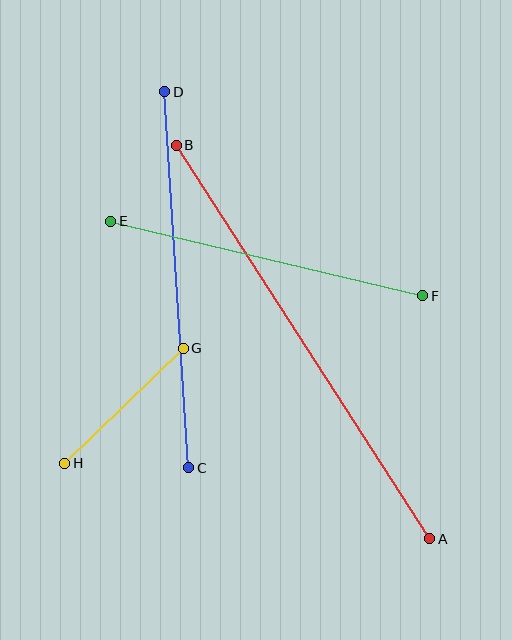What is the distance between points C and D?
The distance is approximately 377 pixels.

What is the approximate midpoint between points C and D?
The midpoint is at approximately (177, 280) pixels.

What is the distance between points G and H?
The distance is approximately 165 pixels.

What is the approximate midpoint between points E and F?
The midpoint is at approximately (267, 258) pixels.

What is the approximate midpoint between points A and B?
The midpoint is at approximately (303, 342) pixels.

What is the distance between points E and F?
The distance is approximately 321 pixels.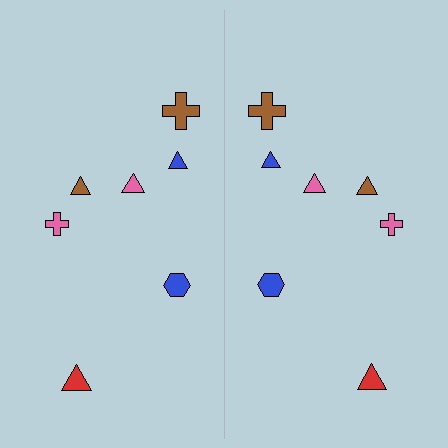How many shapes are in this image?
There are 14 shapes in this image.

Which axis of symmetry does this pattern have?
The pattern has a vertical axis of symmetry running through the center of the image.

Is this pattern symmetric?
Yes, this pattern has bilateral (reflection) symmetry.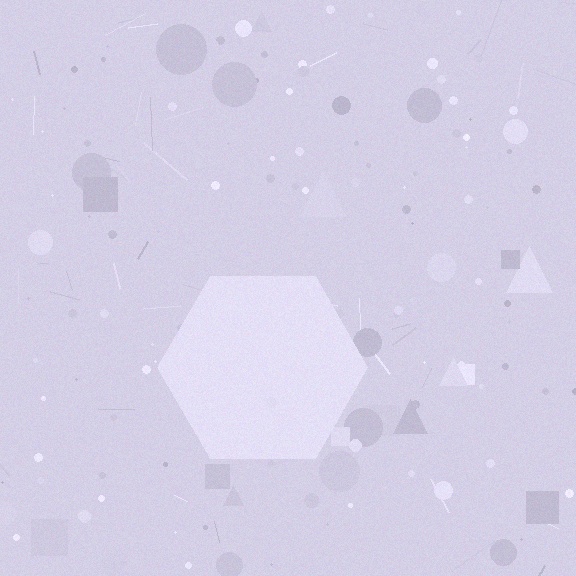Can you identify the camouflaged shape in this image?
The camouflaged shape is a hexagon.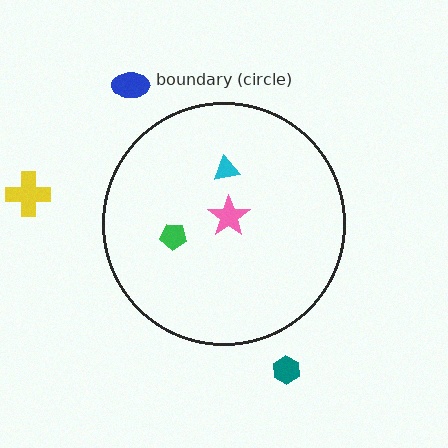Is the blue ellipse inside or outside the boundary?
Outside.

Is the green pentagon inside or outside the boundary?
Inside.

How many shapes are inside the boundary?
3 inside, 3 outside.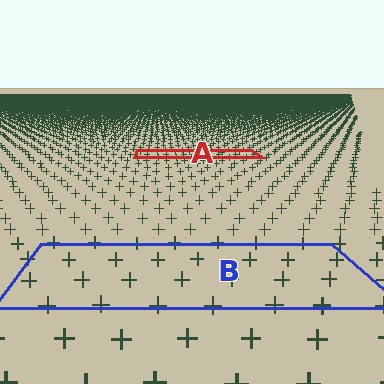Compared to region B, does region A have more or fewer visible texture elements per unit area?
Region A has more texture elements per unit area — they are packed more densely because it is farther away.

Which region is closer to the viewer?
Region B is closer. The texture elements there are larger and more spread out.